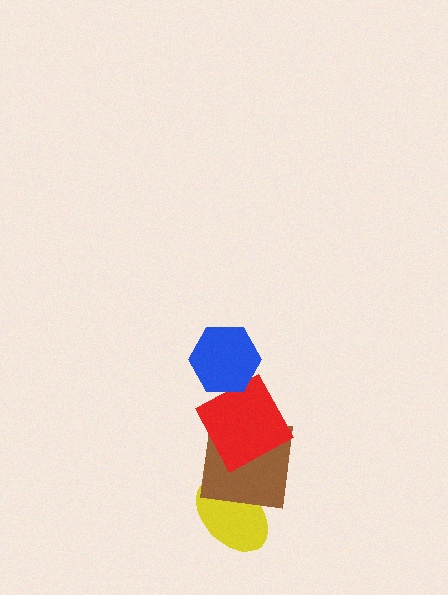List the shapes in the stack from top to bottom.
From top to bottom: the blue hexagon, the red square, the brown square, the yellow ellipse.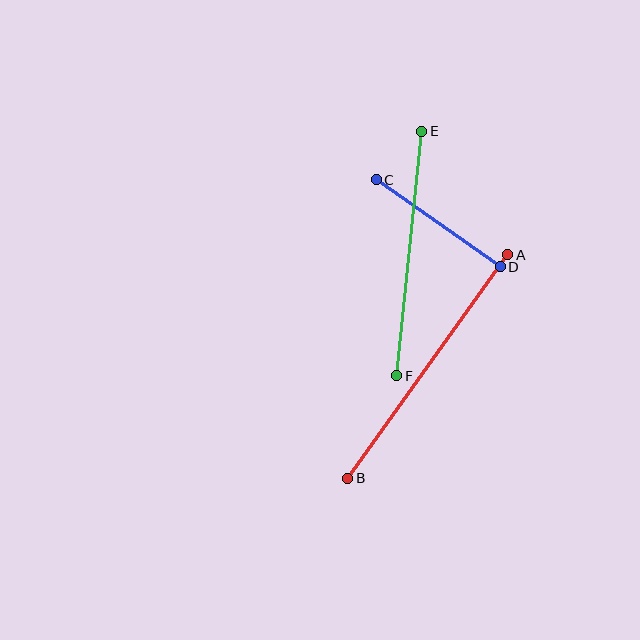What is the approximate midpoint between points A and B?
The midpoint is at approximately (428, 366) pixels.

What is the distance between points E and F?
The distance is approximately 246 pixels.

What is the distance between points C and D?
The distance is approximately 151 pixels.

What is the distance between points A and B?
The distance is approximately 275 pixels.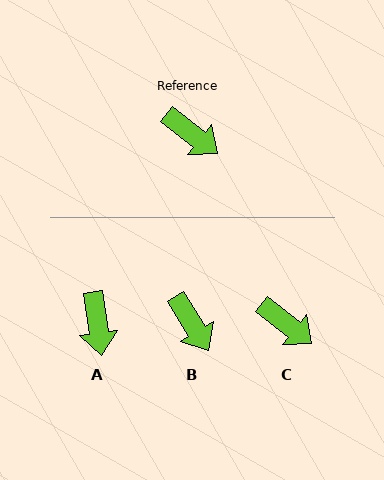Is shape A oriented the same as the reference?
No, it is off by about 44 degrees.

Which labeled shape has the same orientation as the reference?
C.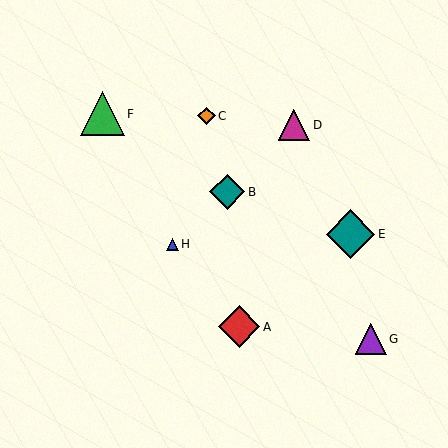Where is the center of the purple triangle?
The center of the purple triangle is at (371, 339).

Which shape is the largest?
The teal diamond (labeled E) is the largest.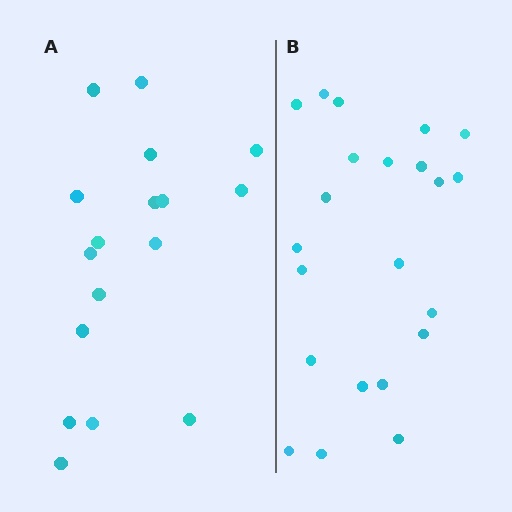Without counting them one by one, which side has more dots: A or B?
Region B (the right region) has more dots.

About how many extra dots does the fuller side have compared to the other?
Region B has about 5 more dots than region A.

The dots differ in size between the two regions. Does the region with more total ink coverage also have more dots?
No. Region A has more total ink coverage because its dots are larger, but region B actually contains more individual dots. Total area can be misleading — the number of items is what matters here.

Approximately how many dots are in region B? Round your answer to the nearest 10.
About 20 dots. (The exact count is 22, which rounds to 20.)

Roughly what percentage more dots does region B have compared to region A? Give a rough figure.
About 30% more.